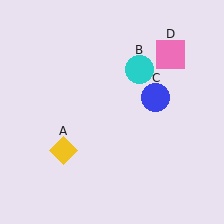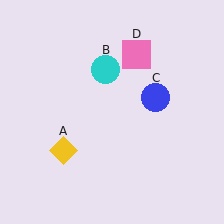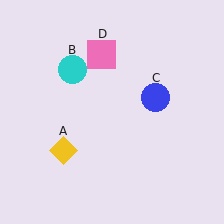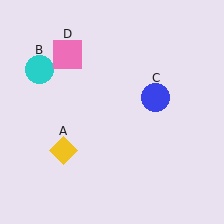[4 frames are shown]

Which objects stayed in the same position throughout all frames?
Yellow diamond (object A) and blue circle (object C) remained stationary.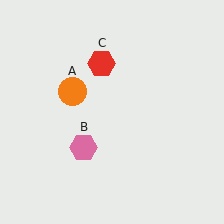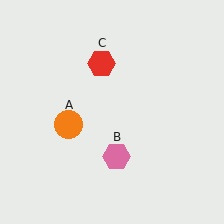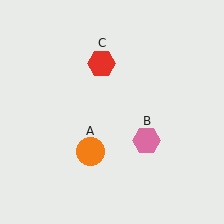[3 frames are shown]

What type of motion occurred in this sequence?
The orange circle (object A), pink hexagon (object B) rotated counterclockwise around the center of the scene.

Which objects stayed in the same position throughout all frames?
Red hexagon (object C) remained stationary.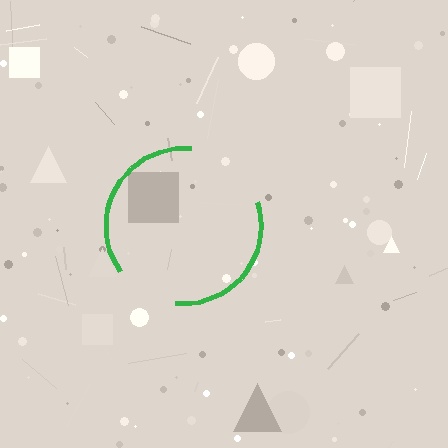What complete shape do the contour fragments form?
The contour fragments form a circle.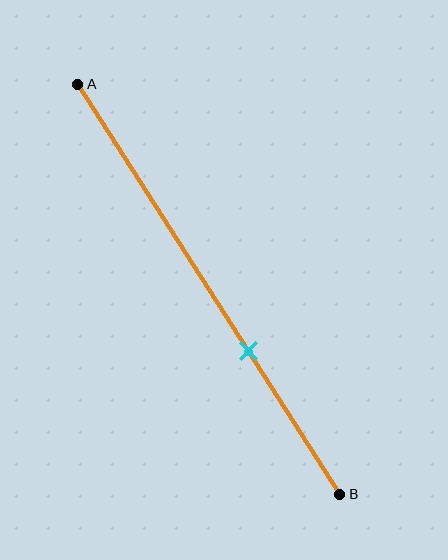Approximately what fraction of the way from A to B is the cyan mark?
The cyan mark is approximately 65% of the way from A to B.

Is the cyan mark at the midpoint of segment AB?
No, the mark is at about 65% from A, not at the 50% midpoint.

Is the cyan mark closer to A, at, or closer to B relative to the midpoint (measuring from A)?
The cyan mark is closer to point B than the midpoint of segment AB.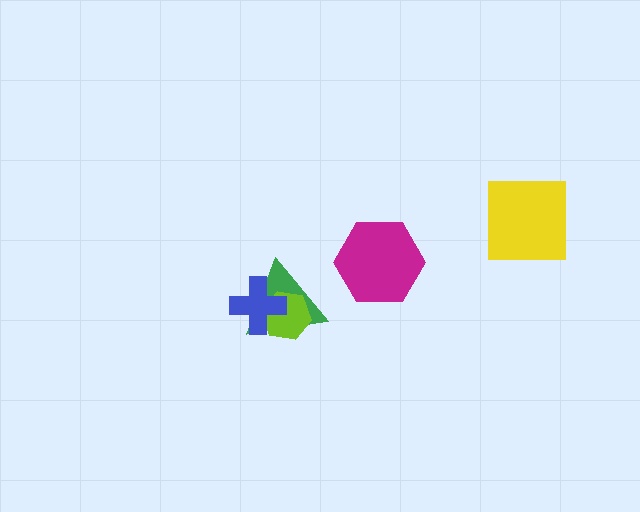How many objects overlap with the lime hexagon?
2 objects overlap with the lime hexagon.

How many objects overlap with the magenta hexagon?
0 objects overlap with the magenta hexagon.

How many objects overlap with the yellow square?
0 objects overlap with the yellow square.